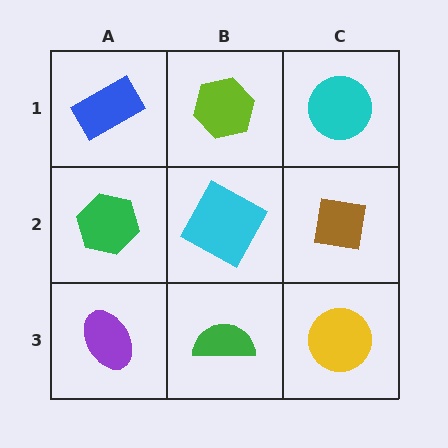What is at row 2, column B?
A cyan square.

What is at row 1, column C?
A cyan circle.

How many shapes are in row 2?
3 shapes.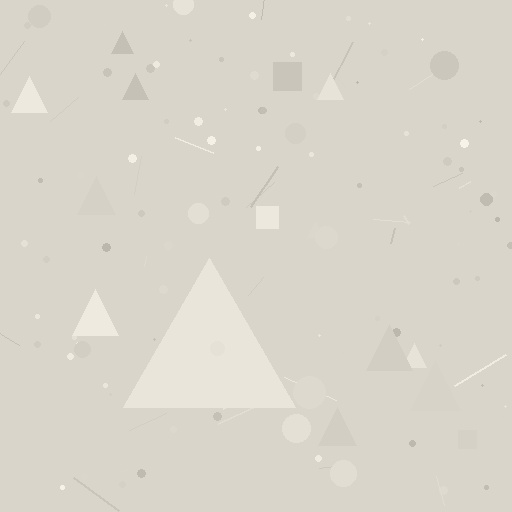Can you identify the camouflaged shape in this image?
The camouflaged shape is a triangle.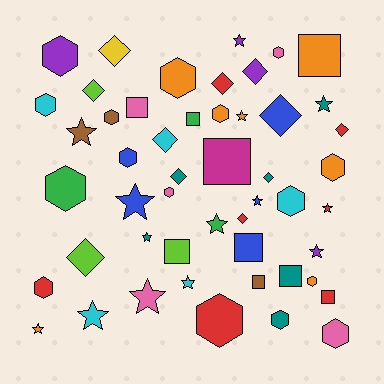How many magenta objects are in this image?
There is 1 magenta object.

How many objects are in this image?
There are 50 objects.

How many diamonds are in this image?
There are 11 diamonds.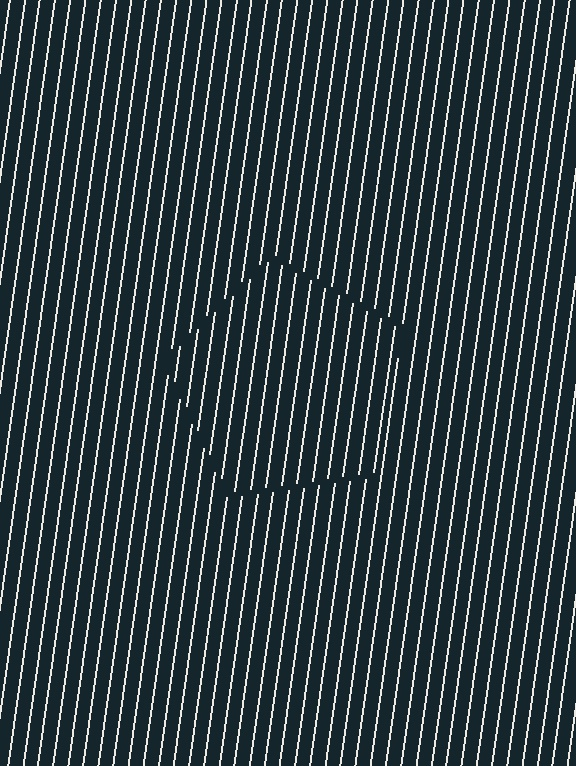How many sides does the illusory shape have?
5 sides — the line-ends trace a pentagon.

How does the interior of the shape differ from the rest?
The interior of the shape contains the same grating, shifted by half a period — the contour is defined by the phase discontinuity where line-ends from the inner and outer gratings abut.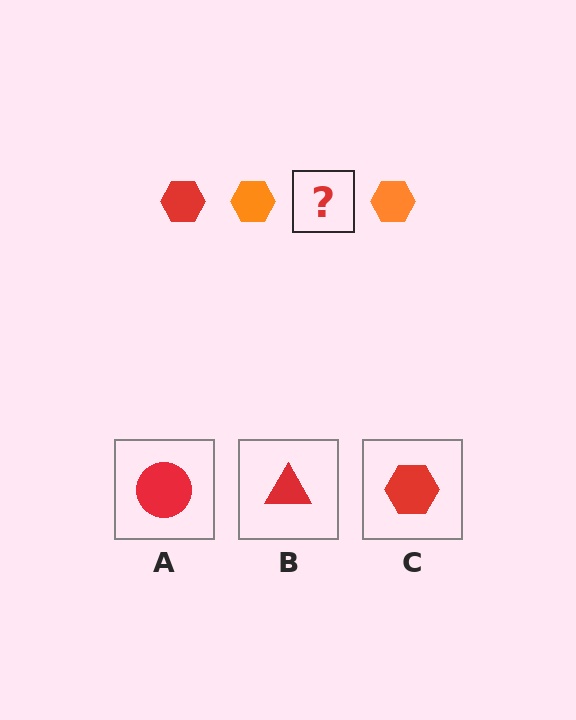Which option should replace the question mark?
Option C.